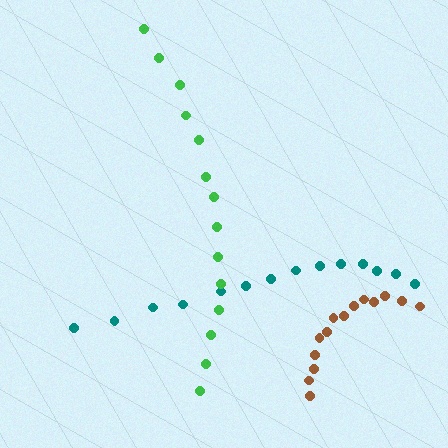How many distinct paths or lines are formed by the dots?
There are 3 distinct paths.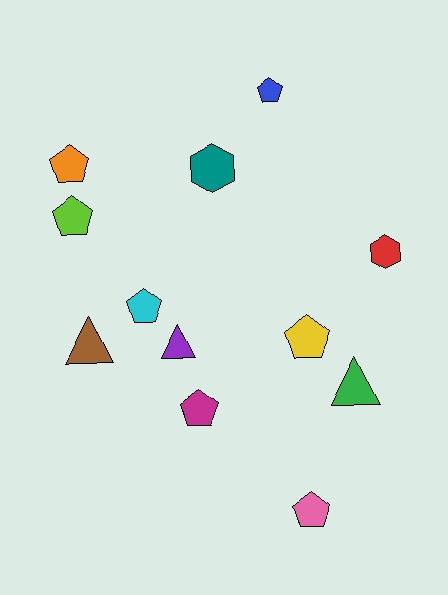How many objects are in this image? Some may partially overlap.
There are 12 objects.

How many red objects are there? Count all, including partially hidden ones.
There is 1 red object.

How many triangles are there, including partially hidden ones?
There are 3 triangles.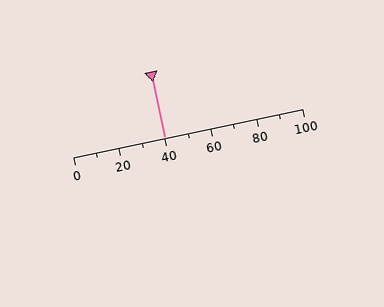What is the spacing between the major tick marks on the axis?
The major ticks are spaced 20 apart.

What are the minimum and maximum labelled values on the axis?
The axis runs from 0 to 100.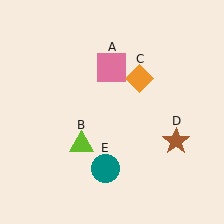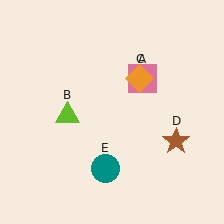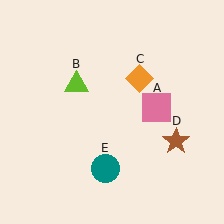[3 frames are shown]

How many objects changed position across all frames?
2 objects changed position: pink square (object A), lime triangle (object B).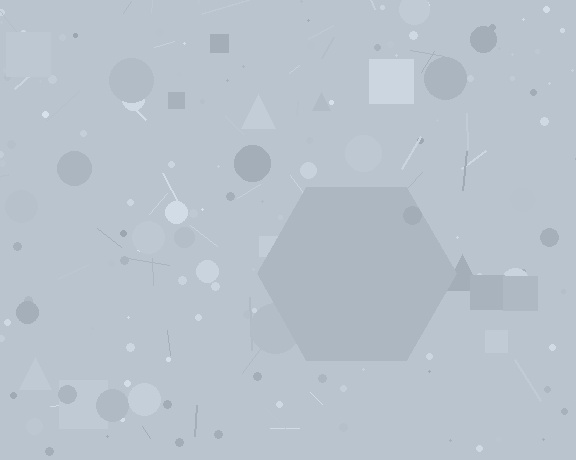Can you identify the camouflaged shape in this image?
The camouflaged shape is a hexagon.